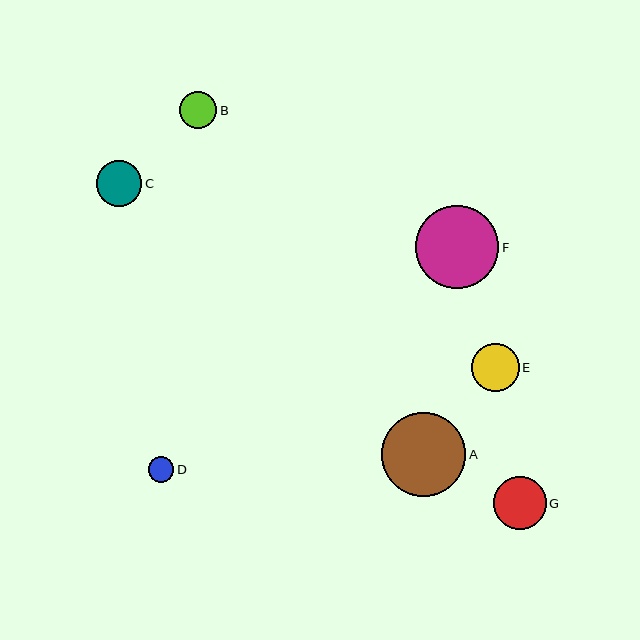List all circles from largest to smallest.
From largest to smallest: A, F, G, E, C, B, D.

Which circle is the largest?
Circle A is the largest with a size of approximately 84 pixels.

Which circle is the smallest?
Circle D is the smallest with a size of approximately 25 pixels.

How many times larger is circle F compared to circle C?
Circle F is approximately 1.8 times the size of circle C.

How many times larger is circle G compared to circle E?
Circle G is approximately 1.1 times the size of circle E.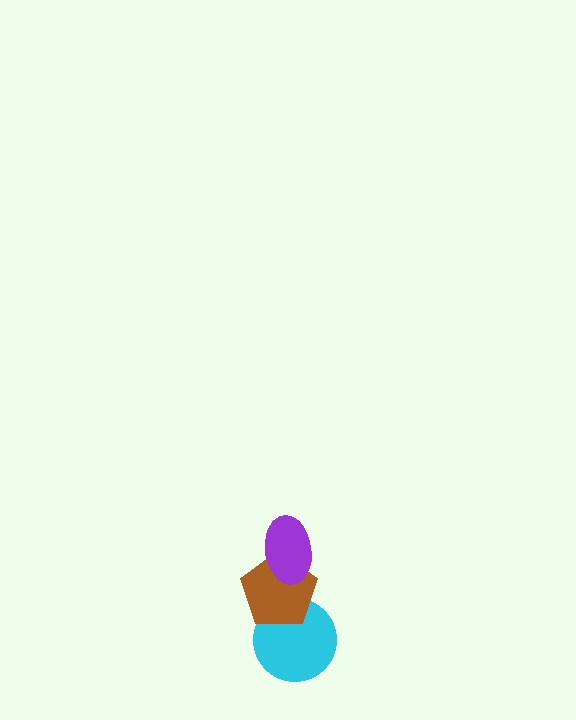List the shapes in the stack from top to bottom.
From top to bottom: the purple ellipse, the brown pentagon, the cyan circle.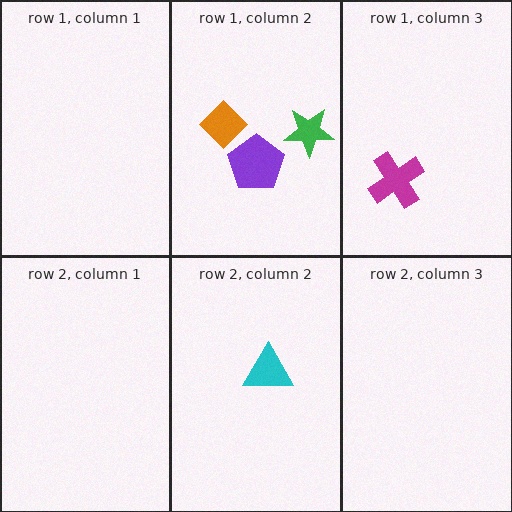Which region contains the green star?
The row 1, column 2 region.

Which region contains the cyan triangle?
The row 2, column 2 region.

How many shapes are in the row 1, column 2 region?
3.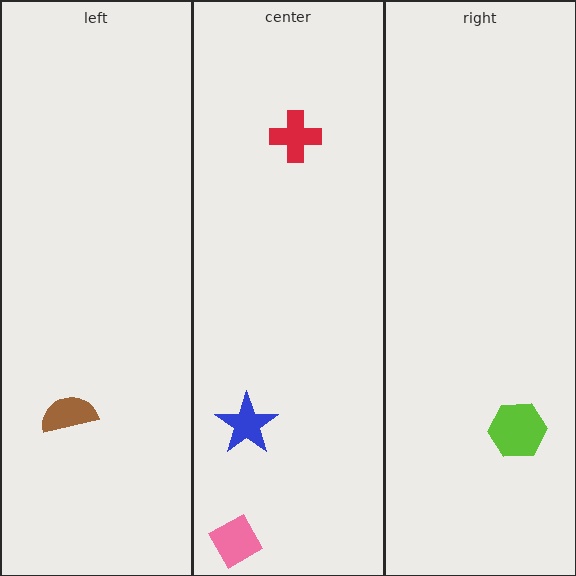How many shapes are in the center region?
3.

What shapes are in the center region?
The blue star, the red cross, the pink square.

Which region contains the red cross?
The center region.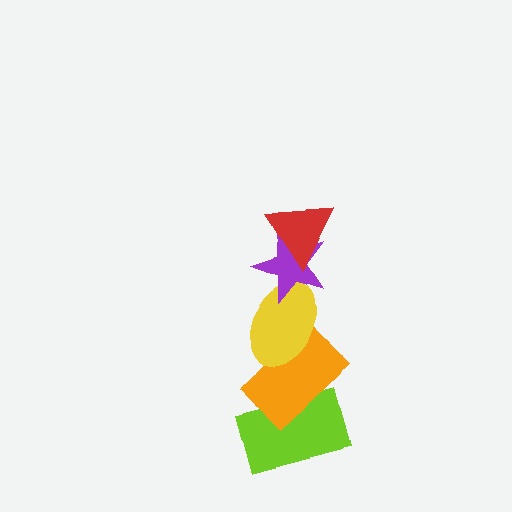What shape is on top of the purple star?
The red triangle is on top of the purple star.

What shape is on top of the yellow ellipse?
The purple star is on top of the yellow ellipse.